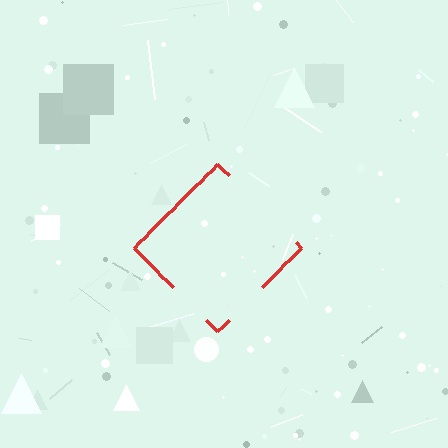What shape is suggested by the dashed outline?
The dashed outline suggests a diamond.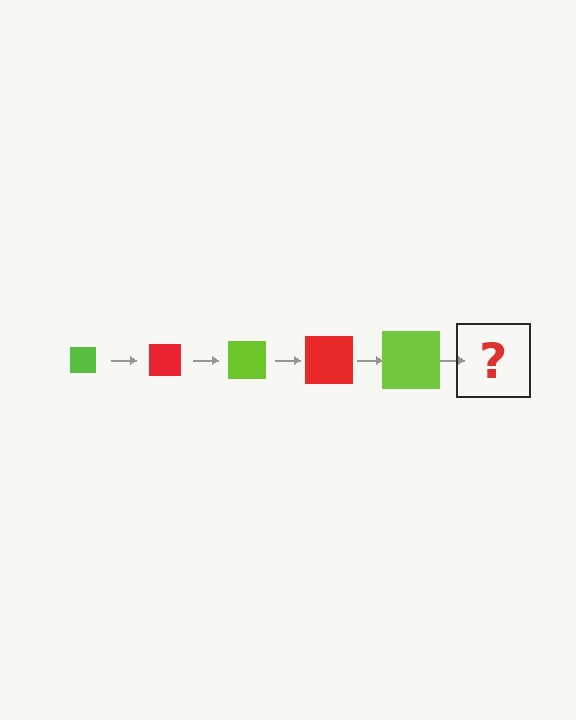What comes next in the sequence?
The next element should be a red square, larger than the previous one.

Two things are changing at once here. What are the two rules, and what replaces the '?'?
The two rules are that the square grows larger each step and the color cycles through lime and red. The '?' should be a red square, larger than the previous one.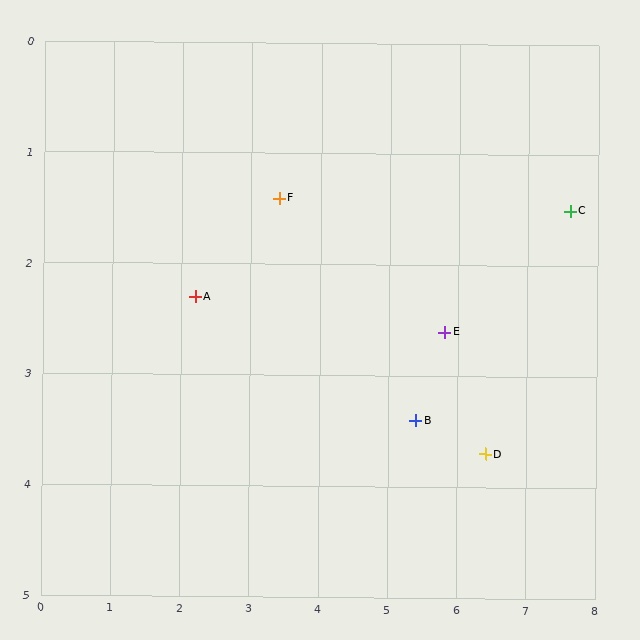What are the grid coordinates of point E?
Point E is at approximately (5.8, 2.6).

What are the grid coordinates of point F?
Point F is at approximately (3.4, 1.4).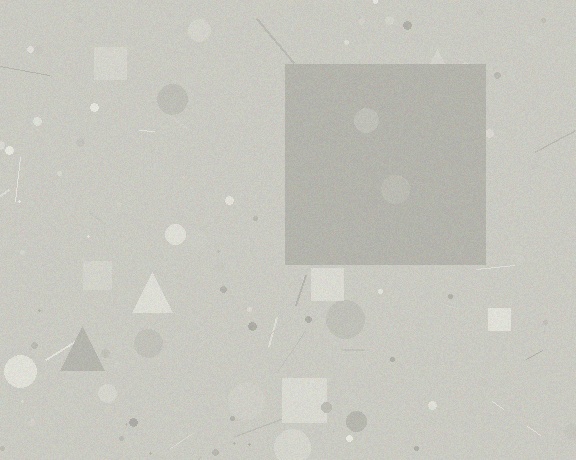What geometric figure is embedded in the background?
A square is embedded in the background.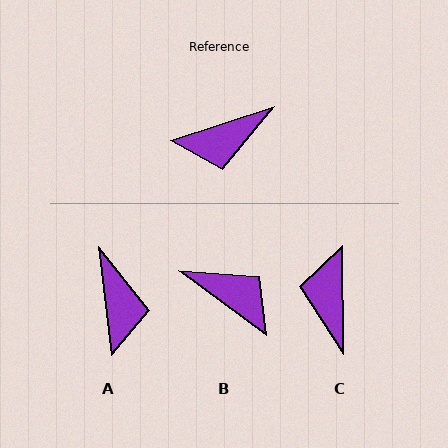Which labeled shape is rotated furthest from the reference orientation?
B, about 126 degrees away.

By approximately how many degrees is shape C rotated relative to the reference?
Approximately 107 degrees clockwise.